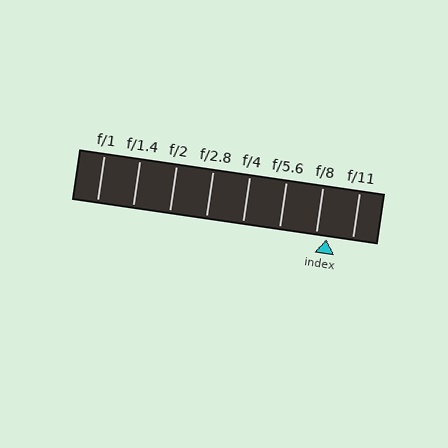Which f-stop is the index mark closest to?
The index mark is closest to f/8.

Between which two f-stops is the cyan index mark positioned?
The index mark is between f/8 and f/11.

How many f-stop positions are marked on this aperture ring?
There are 8 f-stop positions marked.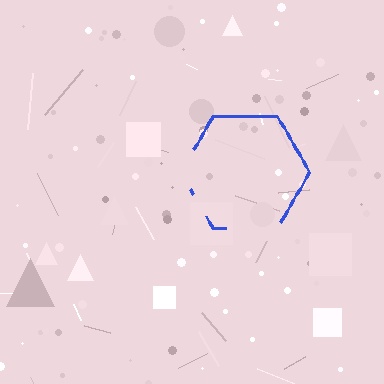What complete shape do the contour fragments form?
The contour fragments form a hexagon.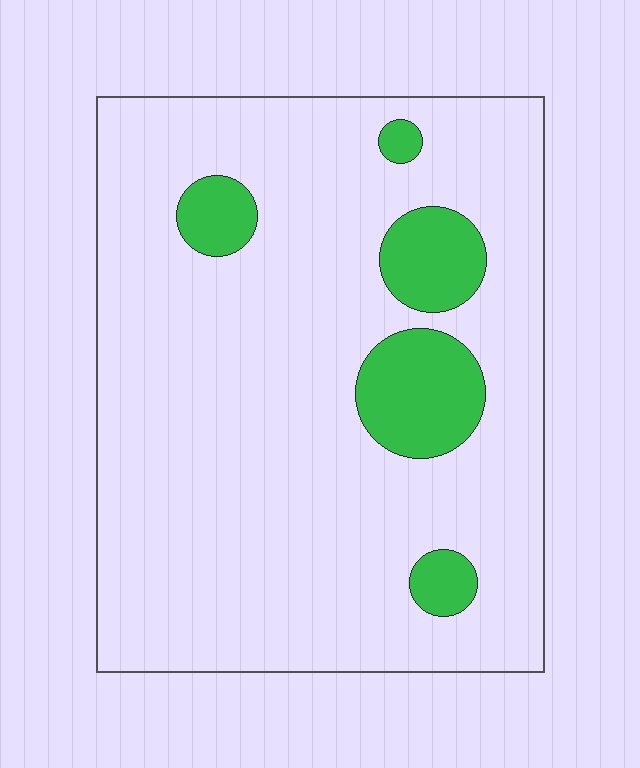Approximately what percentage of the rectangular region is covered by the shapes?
Approximately 15%.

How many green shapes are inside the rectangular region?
5.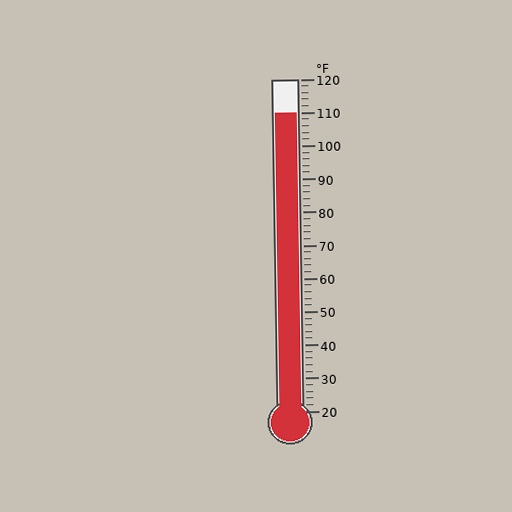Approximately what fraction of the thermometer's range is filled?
The thermometer is filled to approximately 90% of its range.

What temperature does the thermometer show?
The thermometer shows approximately 110°F.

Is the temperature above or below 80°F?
The temperature is above 80°F.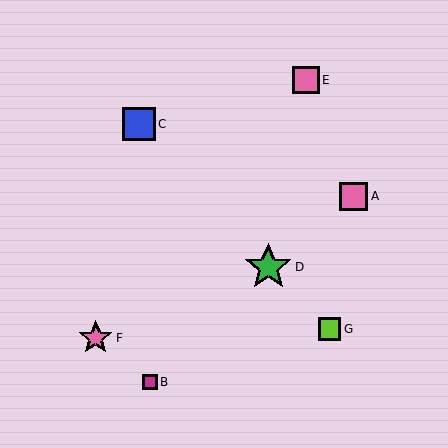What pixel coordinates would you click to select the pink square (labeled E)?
Click at (306, 80) to select the pink square E.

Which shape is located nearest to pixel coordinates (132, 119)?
The blue square (labeled C) at (139, 124) is nearest to that location.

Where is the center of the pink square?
The center of the pink square is at (354, 196).